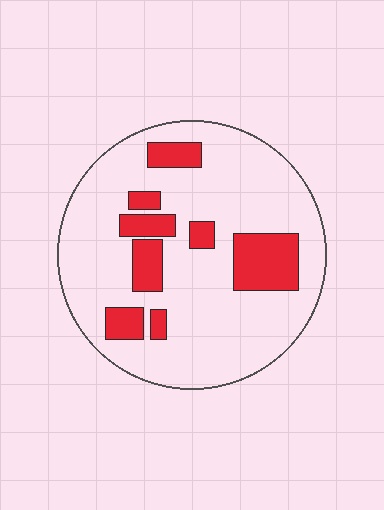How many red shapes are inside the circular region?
8.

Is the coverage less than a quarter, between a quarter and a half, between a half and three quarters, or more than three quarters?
Less than a quarter.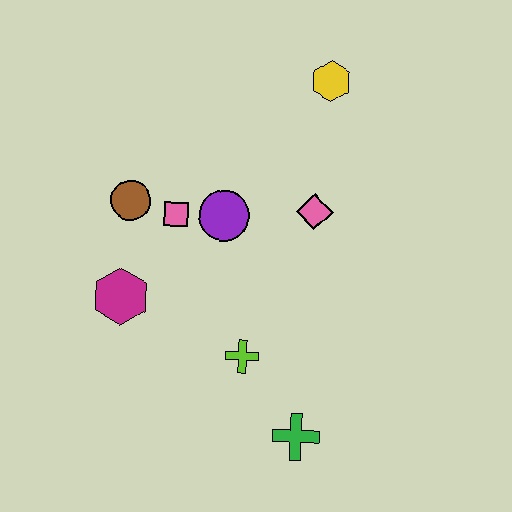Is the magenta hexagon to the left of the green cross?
Yes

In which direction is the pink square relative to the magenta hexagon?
The pink square is above the magenta hexagon.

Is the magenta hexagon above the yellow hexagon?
No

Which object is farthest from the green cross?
The yellow hexagon is farthest from the green cross.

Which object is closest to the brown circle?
The pink square is closest to the brown circle.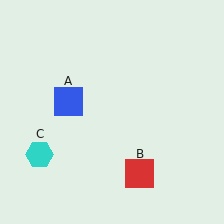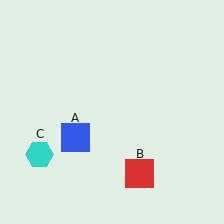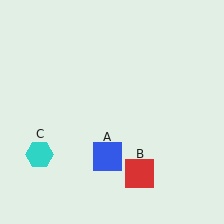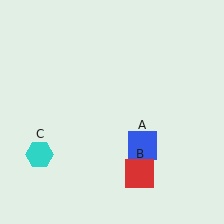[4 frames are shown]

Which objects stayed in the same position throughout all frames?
Red square (object B) and cyan hexagon (object C) remained stationary.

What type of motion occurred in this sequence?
The blue square (object A) rotated counterclockwise around the center of the scene.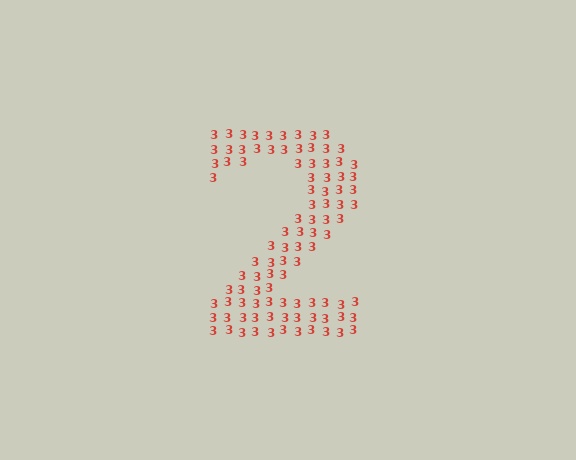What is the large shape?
The large shape is the digit 2.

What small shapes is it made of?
It is made of small digit 3's.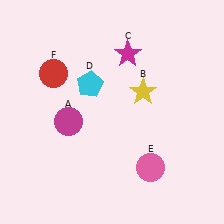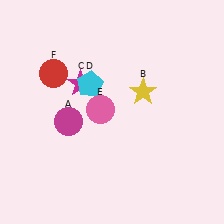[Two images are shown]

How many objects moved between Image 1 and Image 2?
2 objects moved between the two images.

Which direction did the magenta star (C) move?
The magenta star (C) moved left.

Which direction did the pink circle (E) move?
The pink circle (E) moved up.